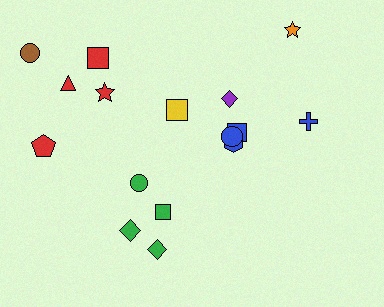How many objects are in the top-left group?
There are 5 objects.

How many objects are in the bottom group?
There are 4 objects.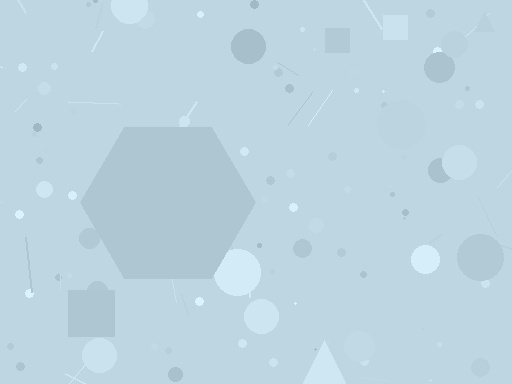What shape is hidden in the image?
A hexagon is hidden in the image.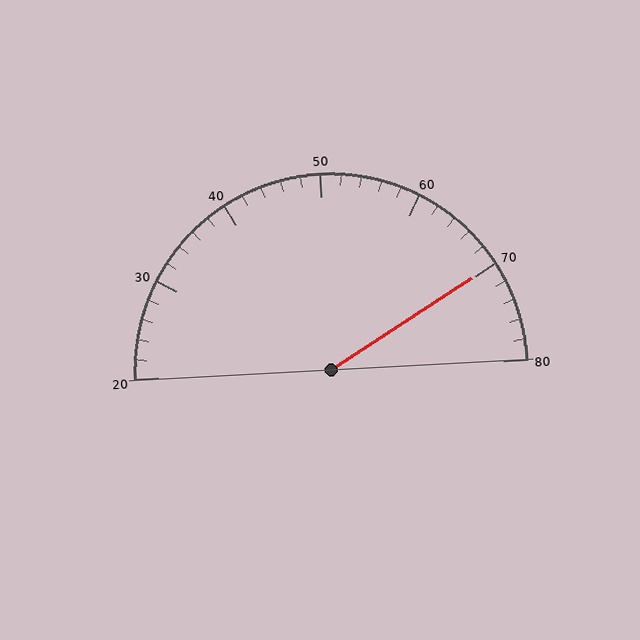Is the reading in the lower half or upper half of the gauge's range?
The reading is in the upper half of the range (20 to 80).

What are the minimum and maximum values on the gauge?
The gauge ranges from 20 to 80.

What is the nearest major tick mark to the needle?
The nearest major tick mark is 70.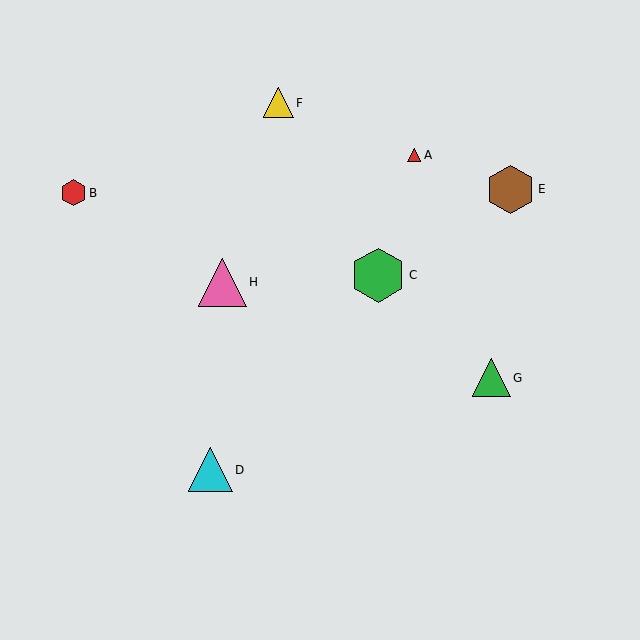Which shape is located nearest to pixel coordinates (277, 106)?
The yellow triangle (labeled F) at (278, 103) is nearest to that location.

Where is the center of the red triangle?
The center of the red triangle is at (414, 155).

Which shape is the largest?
The green hexagon (labeled C) is the largest.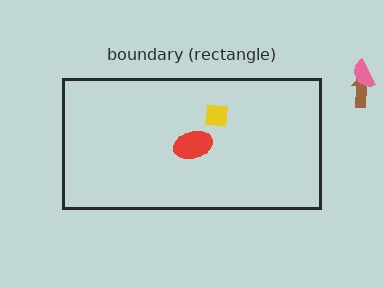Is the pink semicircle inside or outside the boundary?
Outside.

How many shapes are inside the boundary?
2 inside, 2 outside.